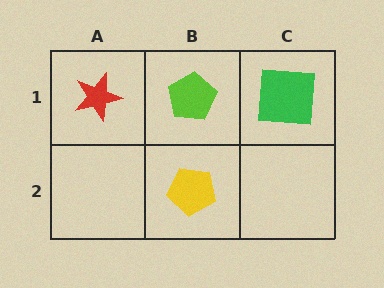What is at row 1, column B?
A lime pentagon.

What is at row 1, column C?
A green square.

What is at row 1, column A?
A red star.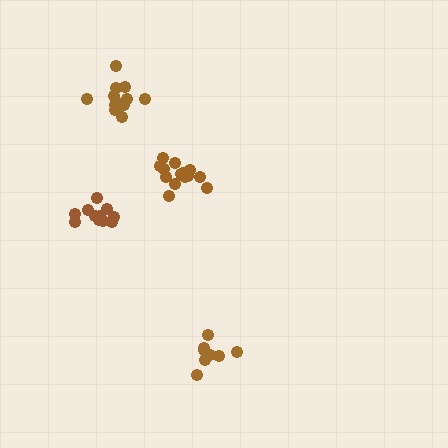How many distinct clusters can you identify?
There are 4 distinct clusters.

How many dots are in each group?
Group 1: 11 dots, Group 2: 8 dots, Group 3: 14 dots, Group 4: 13 dots (46 total).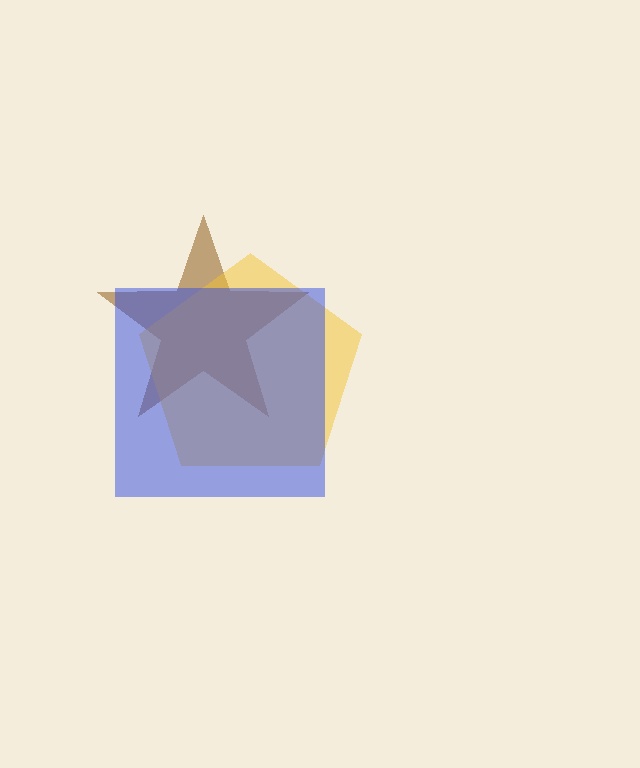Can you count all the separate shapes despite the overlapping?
Yes, there are 3 separate shapes.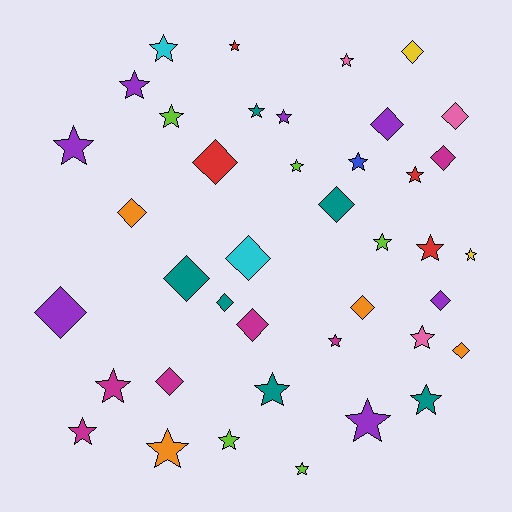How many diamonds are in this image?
There are 16 diamonds.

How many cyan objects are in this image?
There are 2 cyan objects.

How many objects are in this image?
There are 40 objects.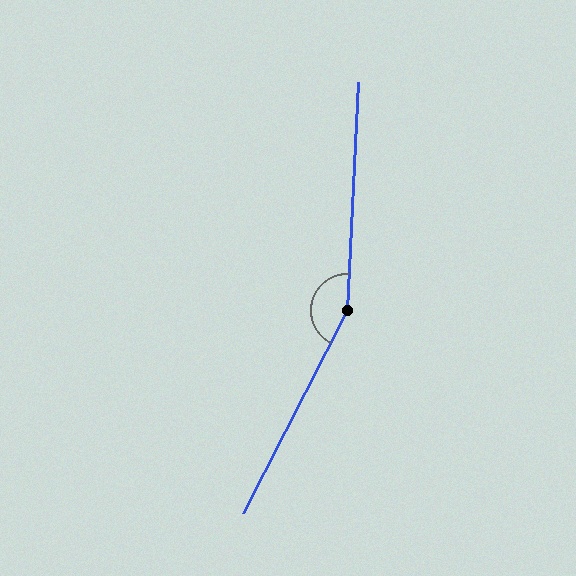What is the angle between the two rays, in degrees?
Approximately 156 degrees.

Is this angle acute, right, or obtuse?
It is obtuse.